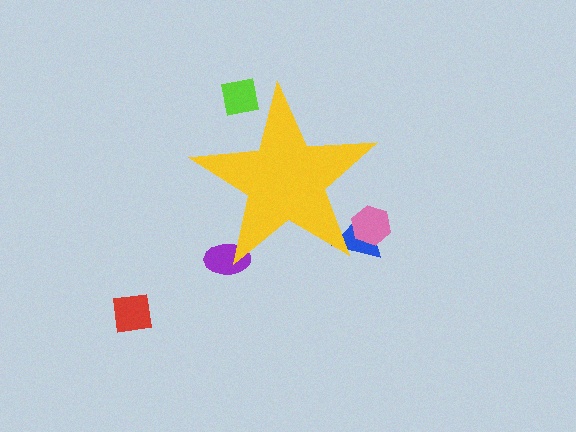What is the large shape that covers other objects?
A yellow star.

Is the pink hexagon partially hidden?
Yes, the pink hexagon is partially hidden behind the yellow star.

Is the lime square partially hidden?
Yes, the lime square is partially hidden behind the yellow star.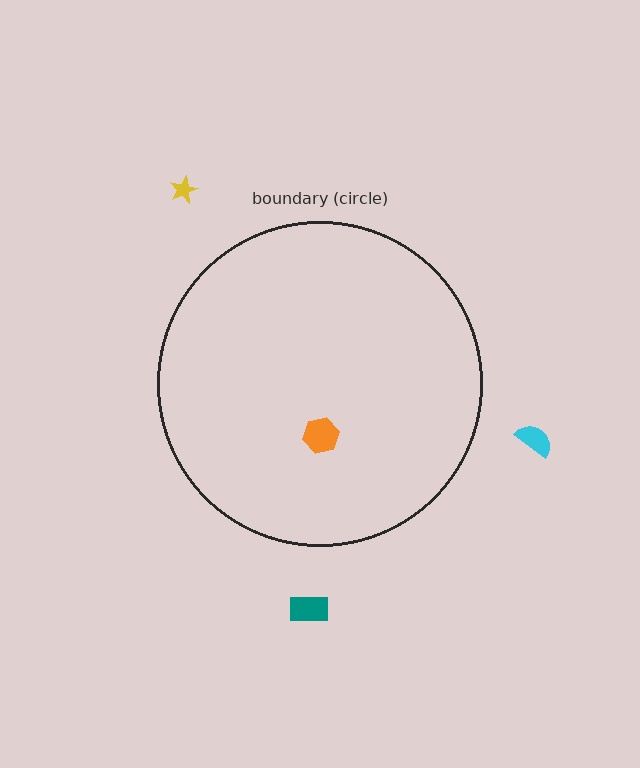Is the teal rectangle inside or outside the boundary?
Outside.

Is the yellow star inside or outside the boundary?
Outside.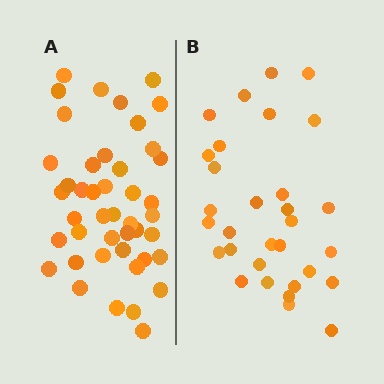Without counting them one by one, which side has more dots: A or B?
Region A (the left region) has more dots.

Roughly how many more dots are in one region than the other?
Region A has approximately 15 more dots than region B.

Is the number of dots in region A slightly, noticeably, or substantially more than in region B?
Region A has noticeably more, but not dramatically so. The ratio is roughly 1.4 to 1.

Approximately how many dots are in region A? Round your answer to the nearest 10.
About 40 dots. (The exact count is 44, which rounds to 40.)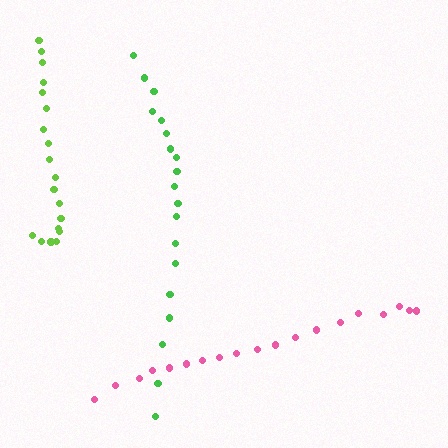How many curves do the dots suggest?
There are 3 distinct paths.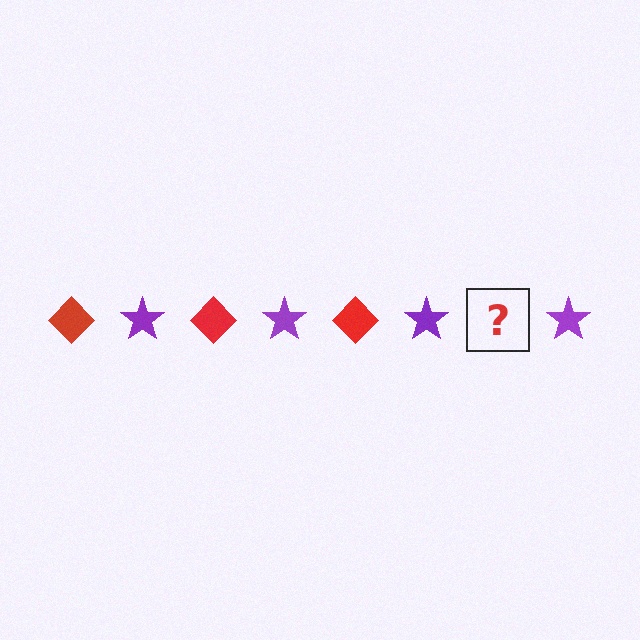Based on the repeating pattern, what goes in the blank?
The blank should be a red diamond.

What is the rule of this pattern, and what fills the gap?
The rule is that the pattern alternates between red diamond and purple star. The gap should be filled with a red diamond.